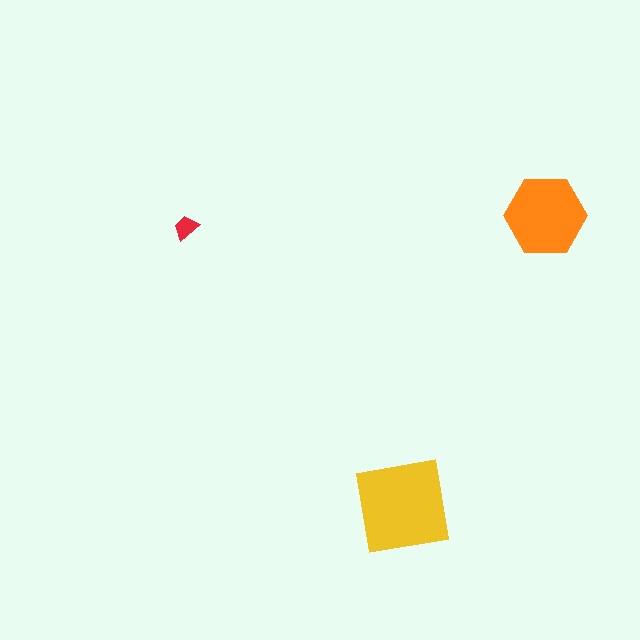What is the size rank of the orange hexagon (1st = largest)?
2nd.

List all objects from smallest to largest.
The red trapezoid, the orange hexagon, the yellow square.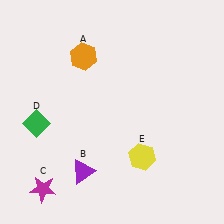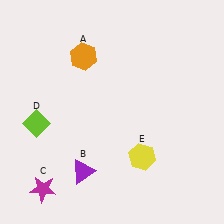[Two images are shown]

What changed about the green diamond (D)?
In Image 1, D is green. In Image 2, it changed to lime.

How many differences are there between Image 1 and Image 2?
There is 1 difference between the two images.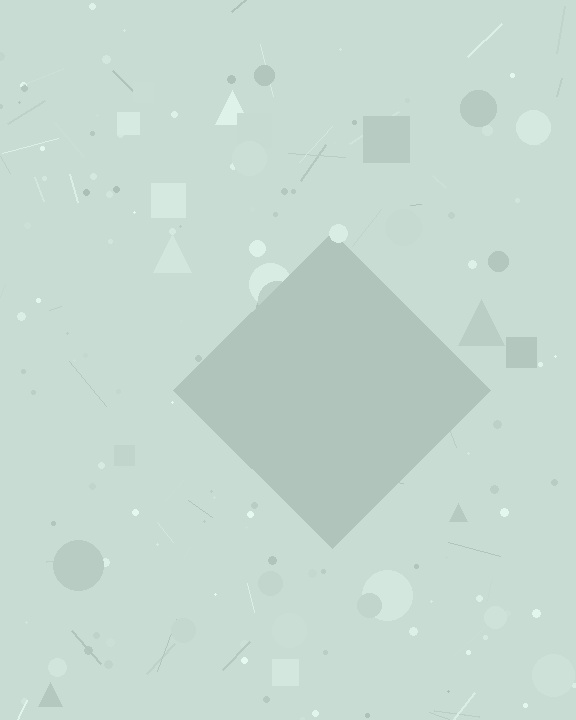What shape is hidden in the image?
A diamond is hidden in the image.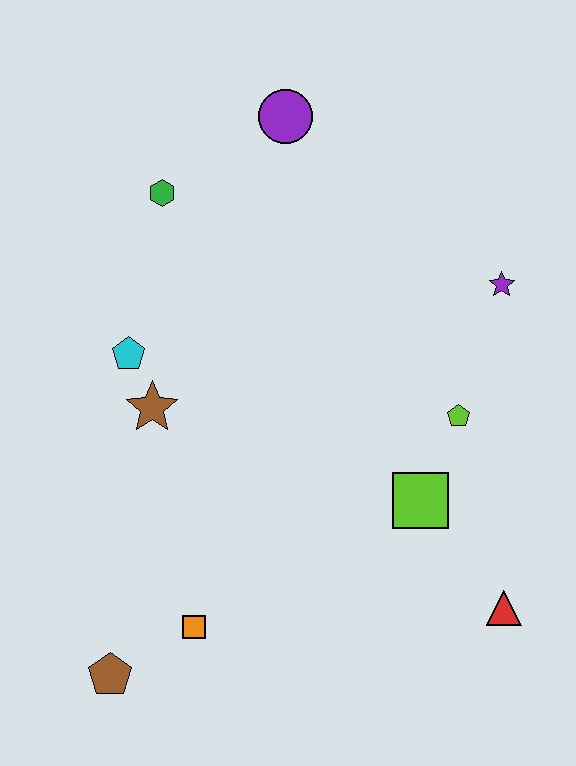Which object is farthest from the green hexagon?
The red triangle is farthest from the green hexagon.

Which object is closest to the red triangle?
The lime square is closest to the red triangle.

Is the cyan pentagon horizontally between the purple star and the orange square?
No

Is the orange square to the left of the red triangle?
Yes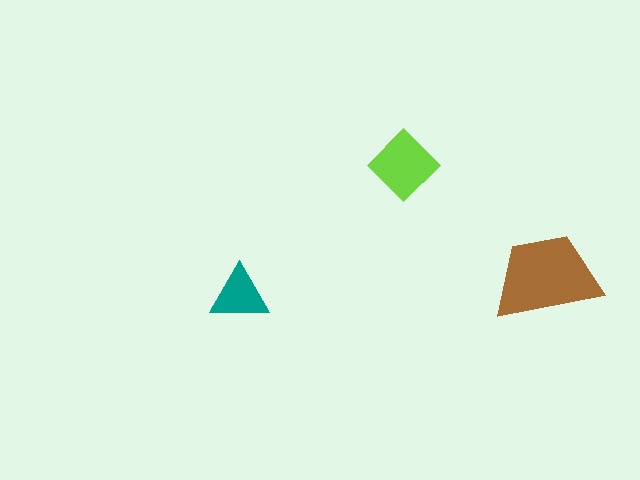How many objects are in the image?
There are 3 objects in the image.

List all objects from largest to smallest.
The brown trapezoid, the lime diamond, the teal triangle.